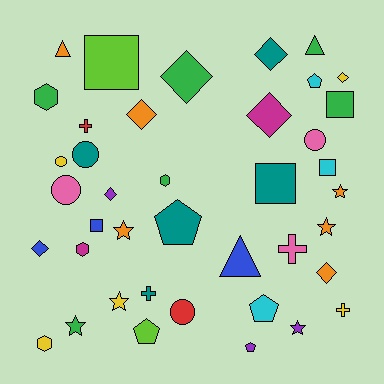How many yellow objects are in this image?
There are 5 yellow objects.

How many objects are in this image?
There are 40 objects.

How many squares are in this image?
There are 5 squares.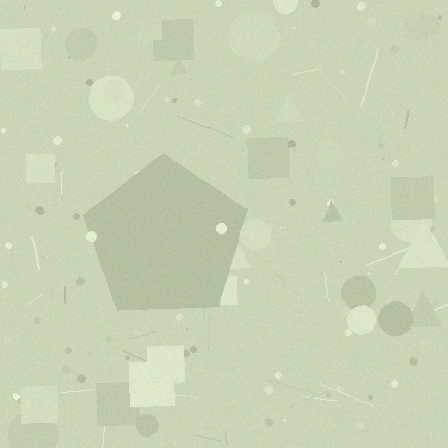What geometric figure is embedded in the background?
A pentagon is embedded in the background.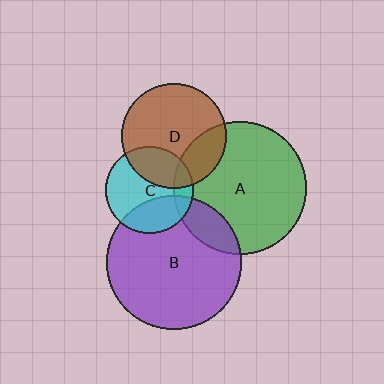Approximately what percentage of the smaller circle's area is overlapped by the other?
Approximately 30%.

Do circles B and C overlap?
Yes.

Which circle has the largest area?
Circle B (purple).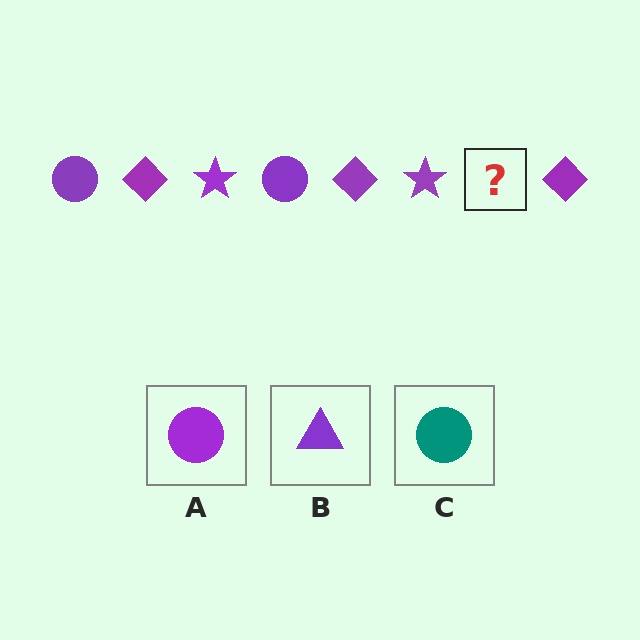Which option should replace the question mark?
Option A.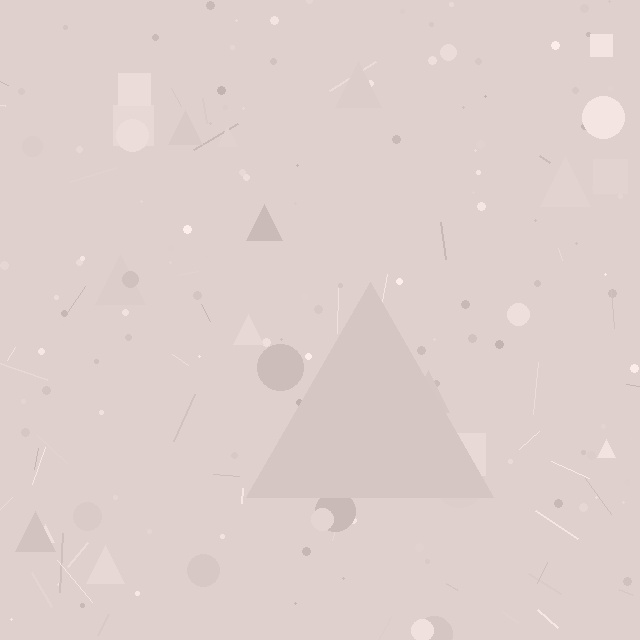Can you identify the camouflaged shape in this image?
The camouflaged shape is a triangle.